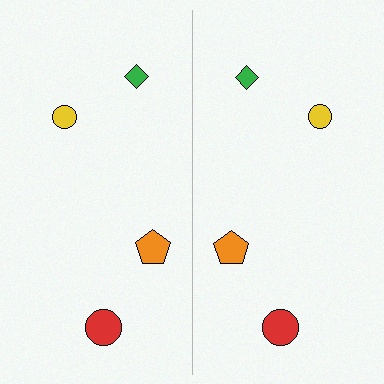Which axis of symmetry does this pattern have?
The pattern has a vertical axis of symmetry running through the center of the image.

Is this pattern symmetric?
Yes, this pattern has bilateral (reflection) symmetry.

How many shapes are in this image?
There are 8 shapes in this image.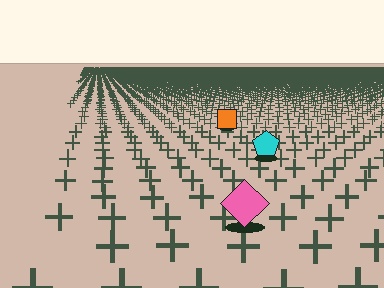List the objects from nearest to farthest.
From nearest to farthest: the pink diamond, the cyan pentagon, the orange square.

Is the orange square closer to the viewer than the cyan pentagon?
No. The cyan pentagon is closer — you can tell from the texture gradient: the ground texture is coarser near it.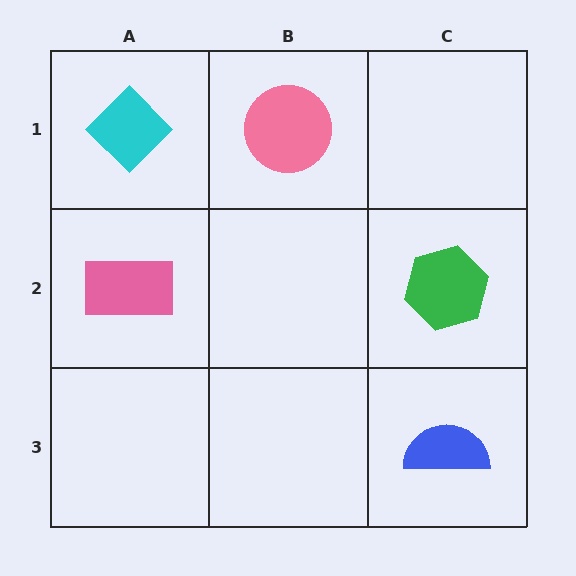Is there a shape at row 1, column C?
No, that cell is empty.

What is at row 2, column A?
A pink rectangle.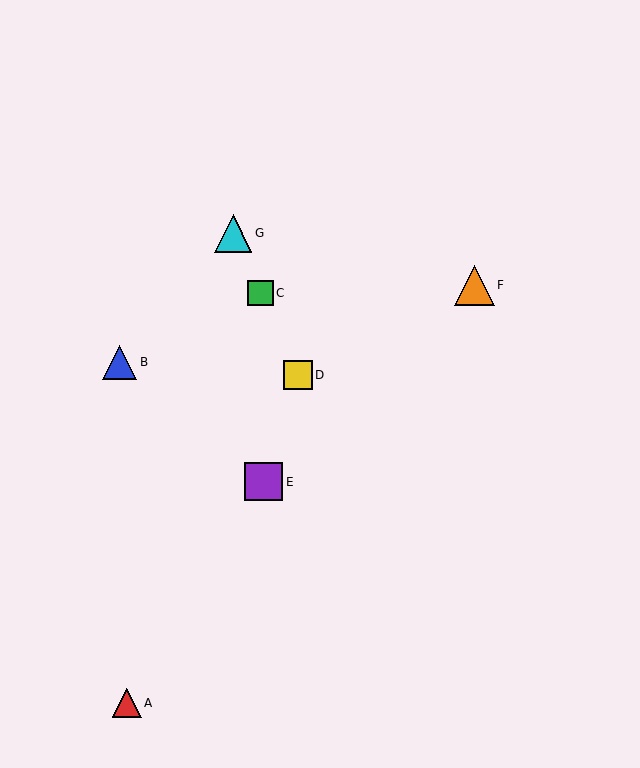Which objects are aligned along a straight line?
Objects C, D, G are aligned along a straight line.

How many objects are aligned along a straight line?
3 objects (C, D, G) are aligned along a straight line.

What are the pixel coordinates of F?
Object F is at (474, 285).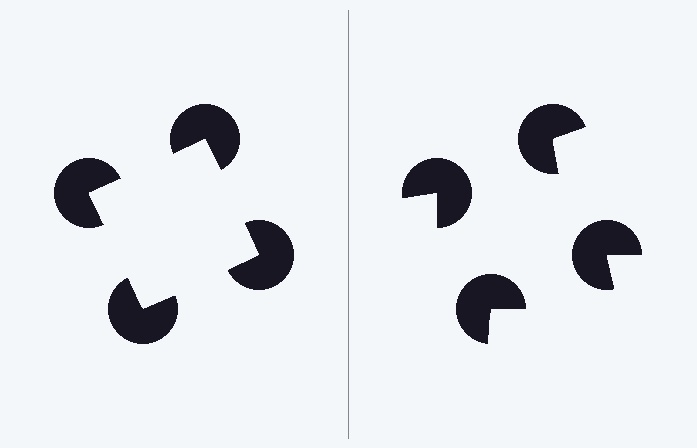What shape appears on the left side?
An illusory square.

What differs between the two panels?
The pac-man discs are positioned identically on both sides; only the wedge orientations differ. On the left they align to a square; on the right they are misaligned.